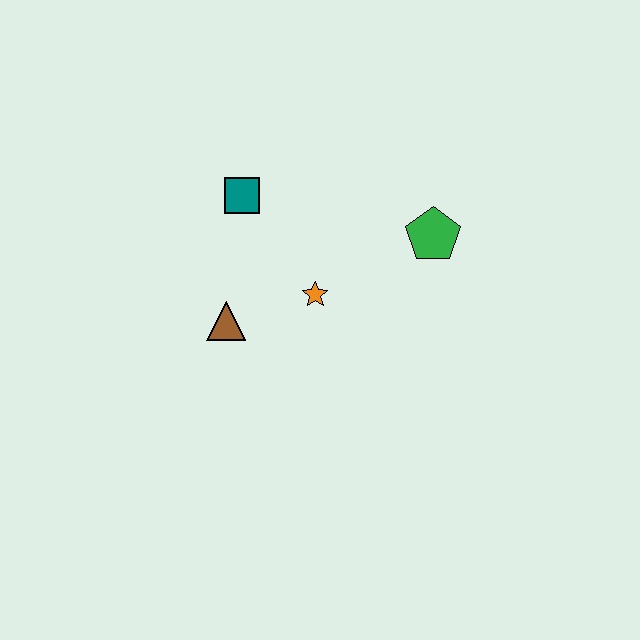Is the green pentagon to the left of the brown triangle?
No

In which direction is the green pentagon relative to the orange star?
The green pentagon is to the right of the orange star.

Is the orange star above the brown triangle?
Yes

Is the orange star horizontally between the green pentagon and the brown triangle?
Yes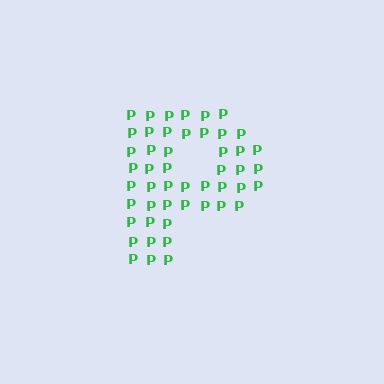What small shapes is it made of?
It is made of small letter P's.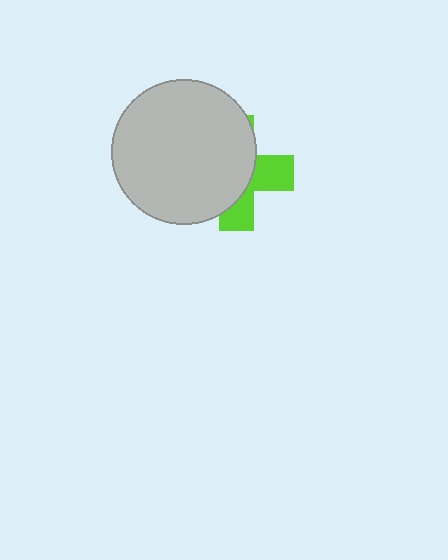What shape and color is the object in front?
The object in front is a light gray circle.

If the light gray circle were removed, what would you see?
You would see the complete lime cross.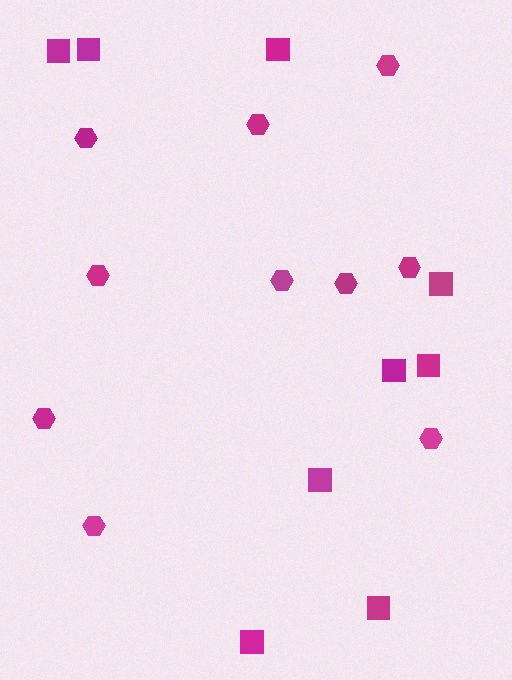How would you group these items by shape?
There are 2 groups: one group of hexagons (10) and one group of squares (9).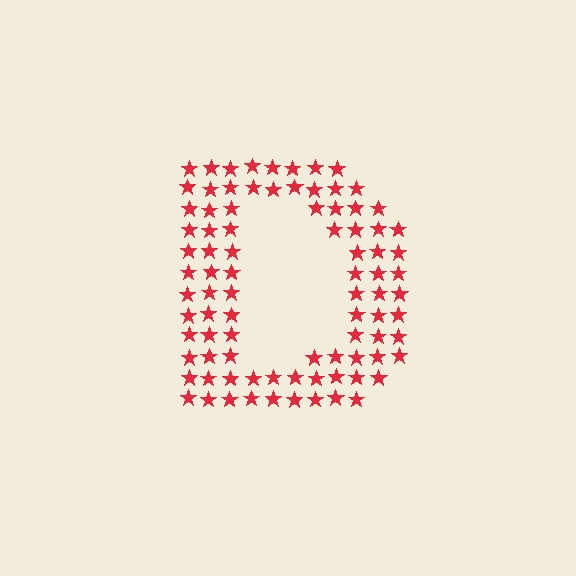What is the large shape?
The large shape is the letter D.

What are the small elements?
The small elements are stars.